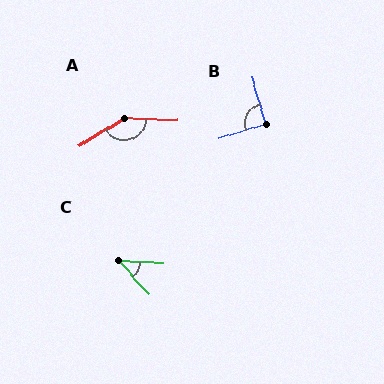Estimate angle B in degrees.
Approximately 92 degrees.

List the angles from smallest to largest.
C (46°), B (92°), A (147°).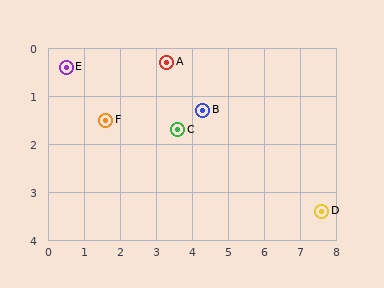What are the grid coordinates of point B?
Point B is at approximately (4.3, 1.3).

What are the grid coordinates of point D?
Point D is at approximately (7.6, 3.4).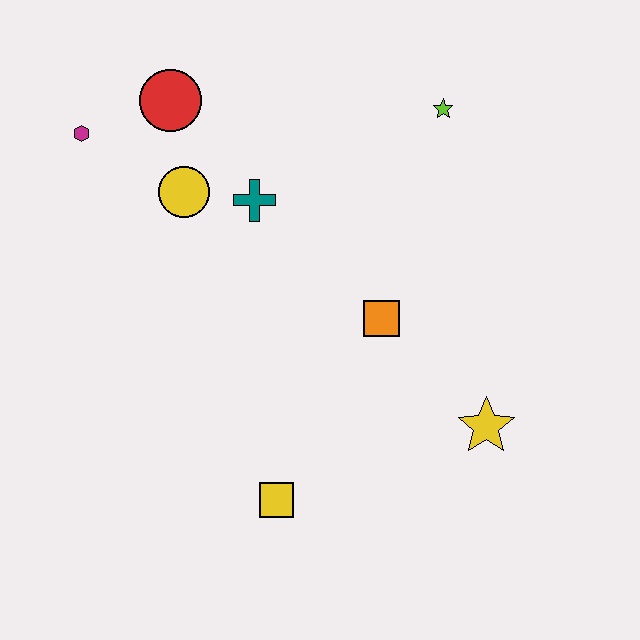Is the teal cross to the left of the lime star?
Yes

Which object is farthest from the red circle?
The yellow star is farthest from the red circle.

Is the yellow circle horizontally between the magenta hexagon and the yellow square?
Yes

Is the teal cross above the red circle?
No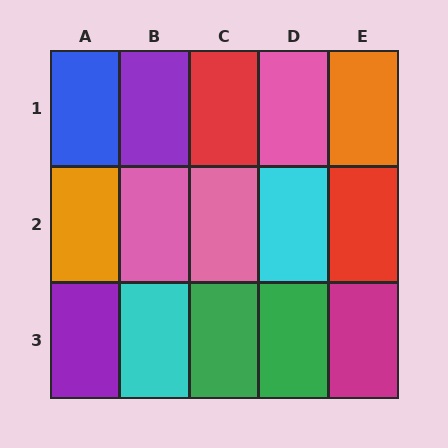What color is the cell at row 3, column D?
Green.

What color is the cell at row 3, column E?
Magenta.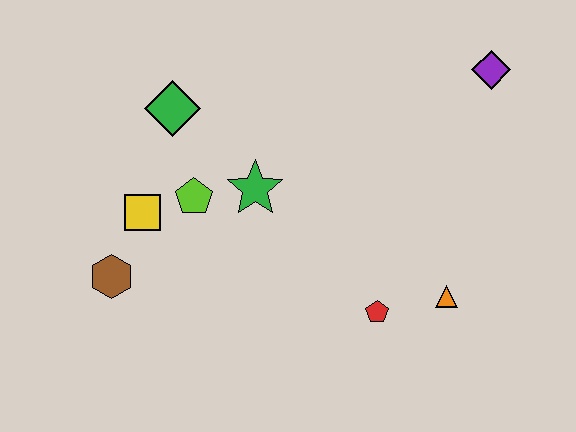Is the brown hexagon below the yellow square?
Yes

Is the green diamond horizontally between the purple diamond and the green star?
No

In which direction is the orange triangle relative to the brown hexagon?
The orange triangle is to the right of the brown hexagon.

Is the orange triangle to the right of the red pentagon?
Yes